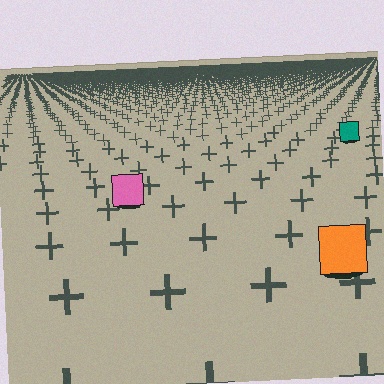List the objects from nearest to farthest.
From nearest to farthest: the orange square, the pink square, the teal square.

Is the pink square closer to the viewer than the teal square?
Yes. The pink square is closer — you can tell from the texture gradient: the ground texture is coarser near it.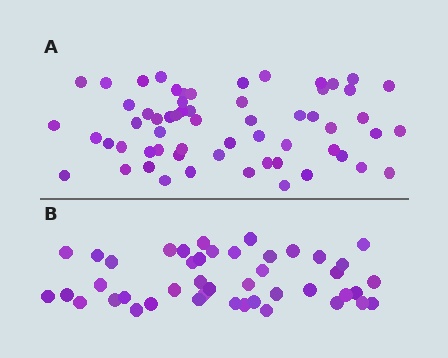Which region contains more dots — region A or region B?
Region A (the top region) has more dots.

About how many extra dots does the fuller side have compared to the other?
Region A has approximately 15 more dots than region B.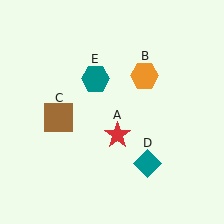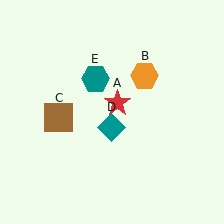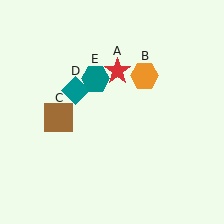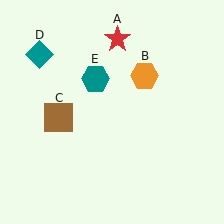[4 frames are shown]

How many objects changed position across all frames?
2 objects changed position: red star (object A), teal diamond (object D).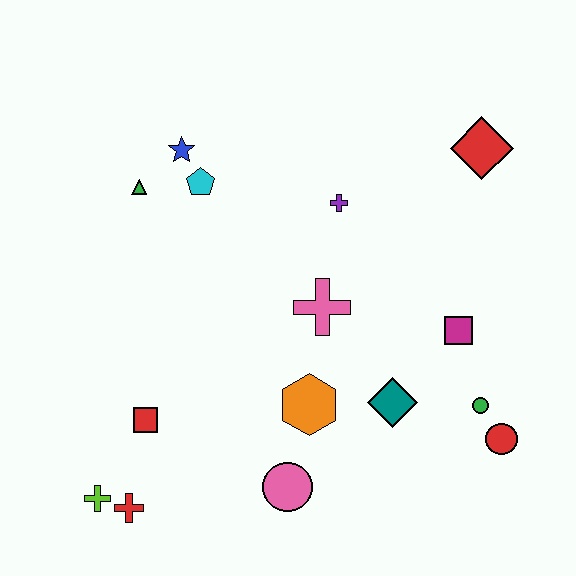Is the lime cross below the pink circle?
Yes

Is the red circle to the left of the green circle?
No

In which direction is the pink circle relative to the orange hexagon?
The pink circle is below the orange hexagon.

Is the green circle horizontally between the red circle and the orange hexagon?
Yes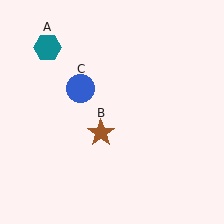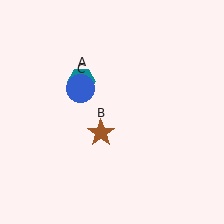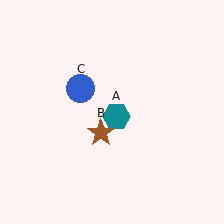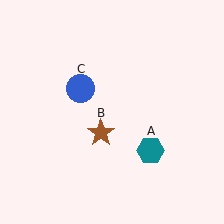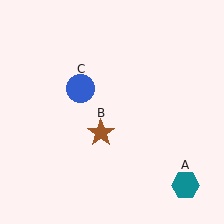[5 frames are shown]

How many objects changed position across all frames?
1 object changed position: teal hexagon (object A).